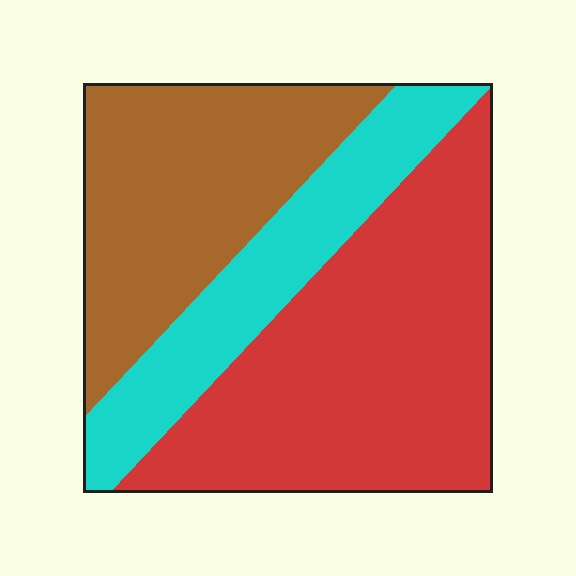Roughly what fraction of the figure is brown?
Brown covers 31% of the figure.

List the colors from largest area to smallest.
From largest to smallest: red, brown, cyan.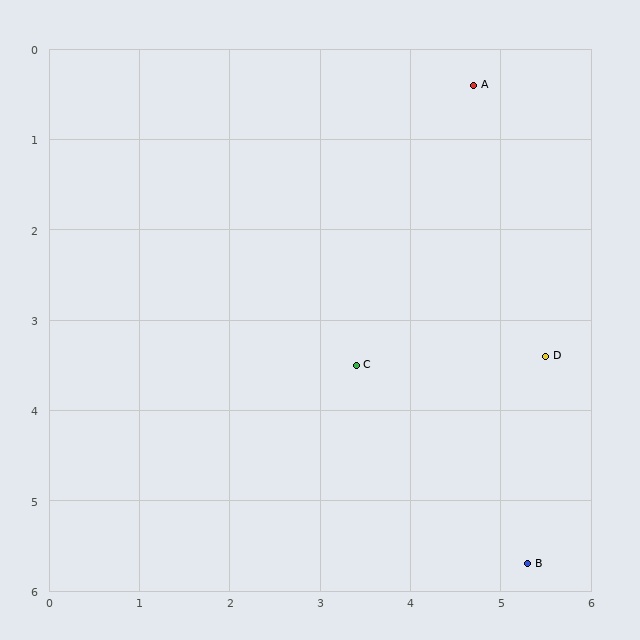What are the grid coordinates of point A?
Point A is at approximately (4.7, 0.4).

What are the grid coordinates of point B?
Point B is at approximately (5.3, 5.7).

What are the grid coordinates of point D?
Point D is at approximately (5.5, 3.4).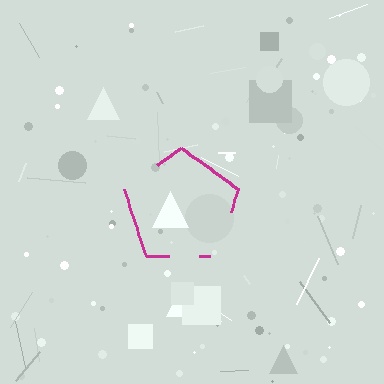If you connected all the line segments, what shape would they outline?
They would outline a pentagon.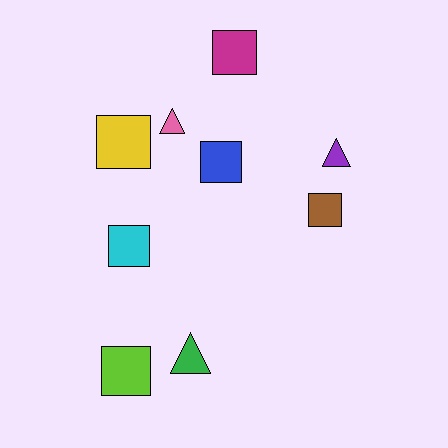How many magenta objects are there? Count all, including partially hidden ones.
There is 1 magenta object.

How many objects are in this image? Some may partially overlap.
There are 9 objects.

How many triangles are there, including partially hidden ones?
There are 3 triangles.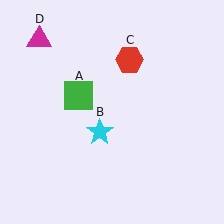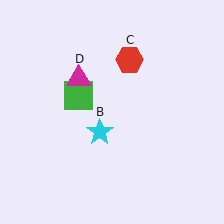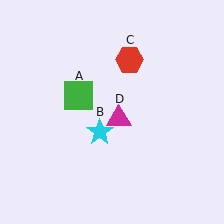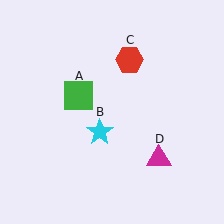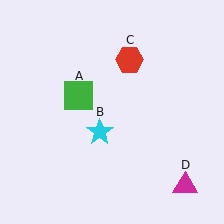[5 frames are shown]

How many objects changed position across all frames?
1 object changed position: magenta triangle (object D).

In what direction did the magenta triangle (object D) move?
The magenta triangle (object D) moved down and to the right.